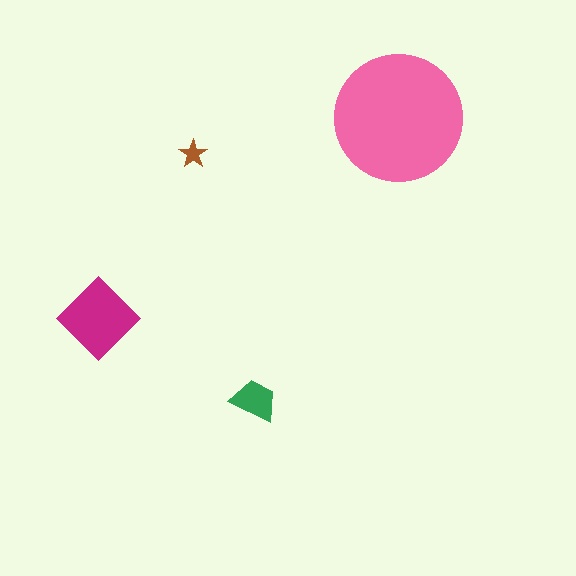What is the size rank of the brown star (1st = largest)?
4th.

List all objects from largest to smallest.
The pink circle, the magenta diamond, the green trapezoid, the brown star.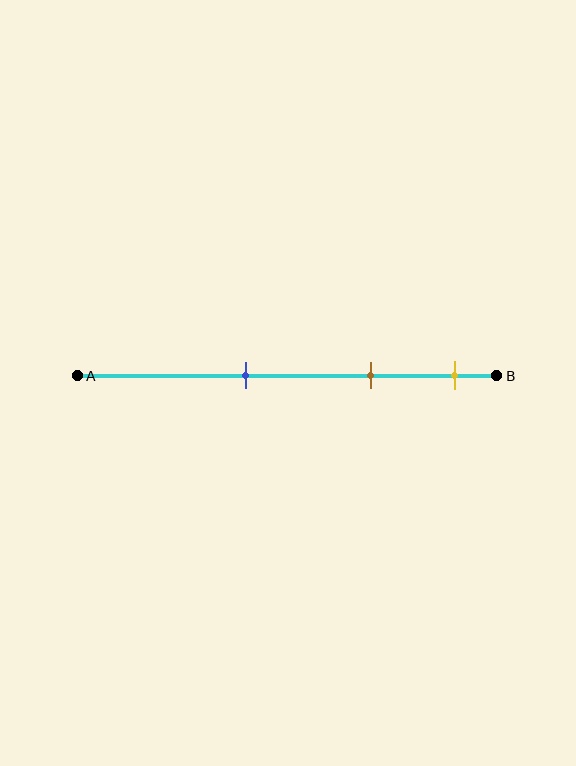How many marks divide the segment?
There are 3 marks dividing the segment.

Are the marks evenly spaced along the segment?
Yes, the marks are approximately evenly spaced.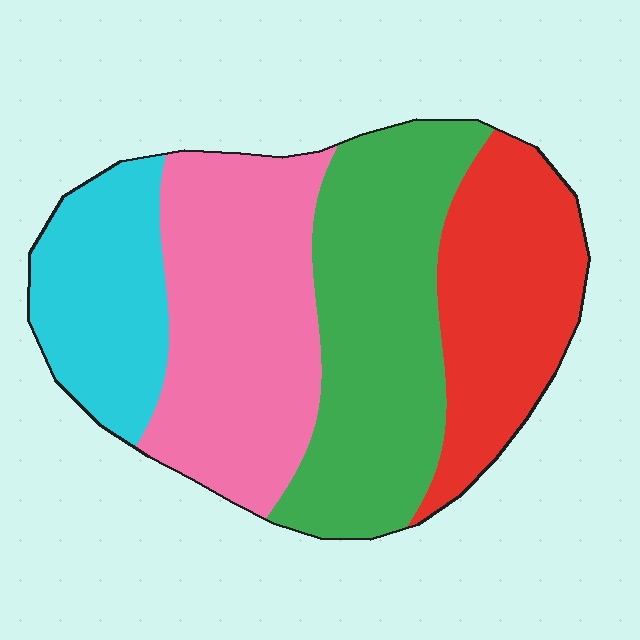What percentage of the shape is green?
Green takes up about one third (1/3) of the shape.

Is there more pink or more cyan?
Pink.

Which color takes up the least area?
Cyan, at roughly 15%.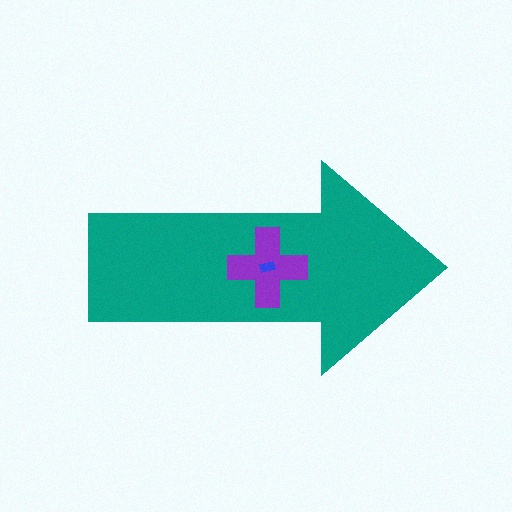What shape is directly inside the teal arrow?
The purple cross.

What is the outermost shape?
The teal arrow.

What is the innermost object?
The blue rectangle.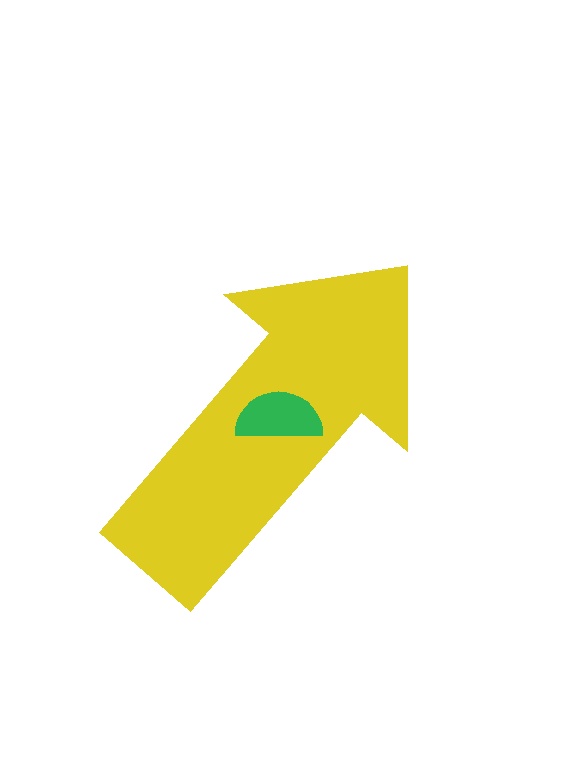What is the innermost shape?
The green semicircle.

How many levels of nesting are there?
2.